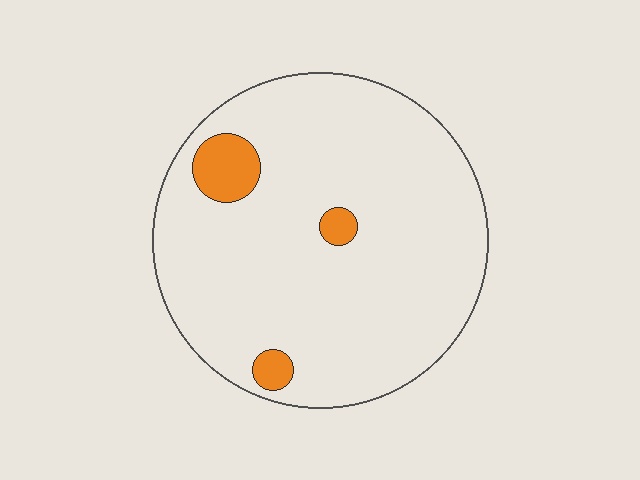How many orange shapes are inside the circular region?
3.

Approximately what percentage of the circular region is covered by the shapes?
Approximately 5%.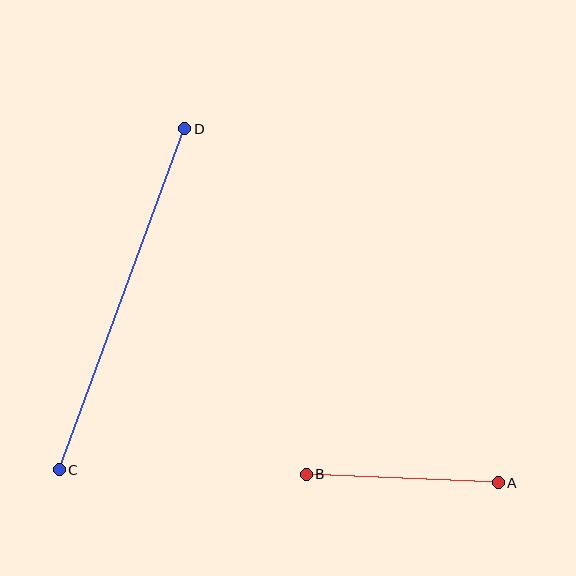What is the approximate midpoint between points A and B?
The midpoint is at approximately (402, 478) pixels.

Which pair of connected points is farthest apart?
Points C and D are farthest apart.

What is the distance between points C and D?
The distance is approximately 363 pixels.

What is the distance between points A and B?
The distance is approximately 192 pixels.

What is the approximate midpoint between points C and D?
The midpoint is at approximately (122, 299) pixels.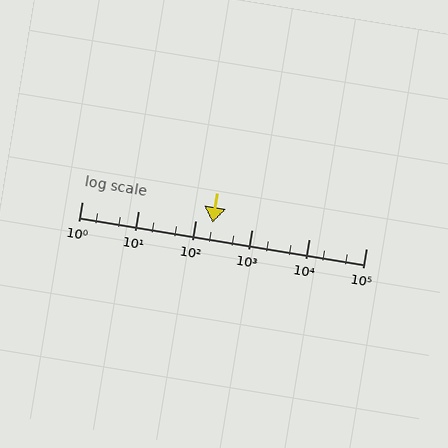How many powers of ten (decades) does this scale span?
The scale spans 5 decades, from 1 to 100000.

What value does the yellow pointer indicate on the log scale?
The pointer indicates approximately 200.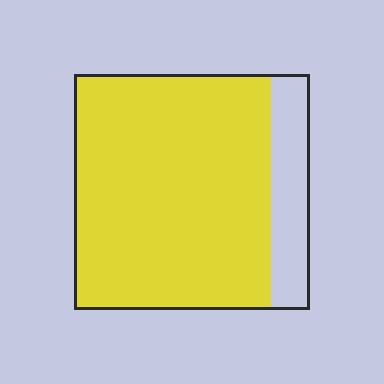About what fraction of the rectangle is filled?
About five sixths (5/6).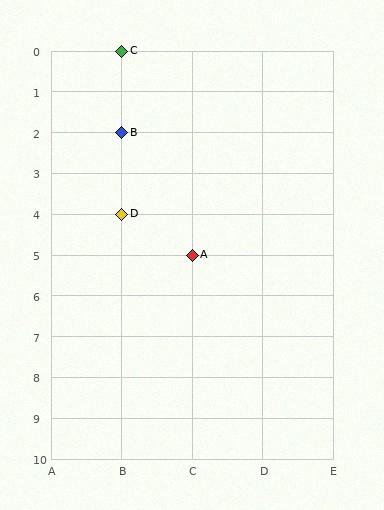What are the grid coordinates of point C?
Point C is at grid coordinates (B, 0).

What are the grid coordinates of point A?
Point A is at grid coordinates (C, 5).